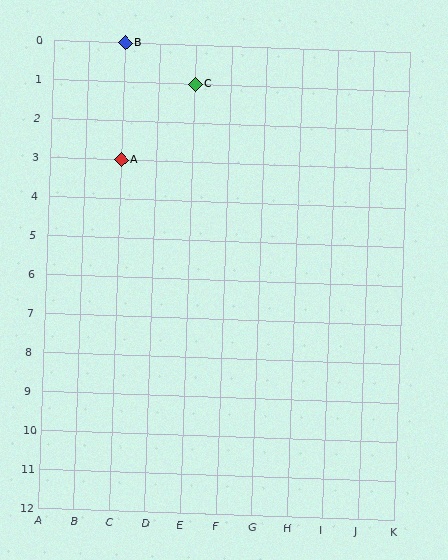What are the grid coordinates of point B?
Point B is at grid coordinates (C, 0).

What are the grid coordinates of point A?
Point A is at grid coordinates (C, 3).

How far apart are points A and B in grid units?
Points A and B are 3 rows apart.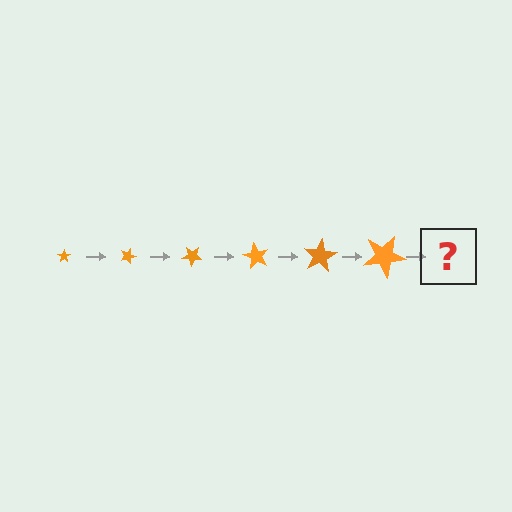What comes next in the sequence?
The next element should be a star, larger than the previous one and rotated 120 degrees from the start.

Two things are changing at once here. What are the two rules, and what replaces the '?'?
The two rules are that the star grows larger each step and it rotates 20 degrees each step. The '?' should be a star, larger than the previous one and rotated 120 degrees from the start.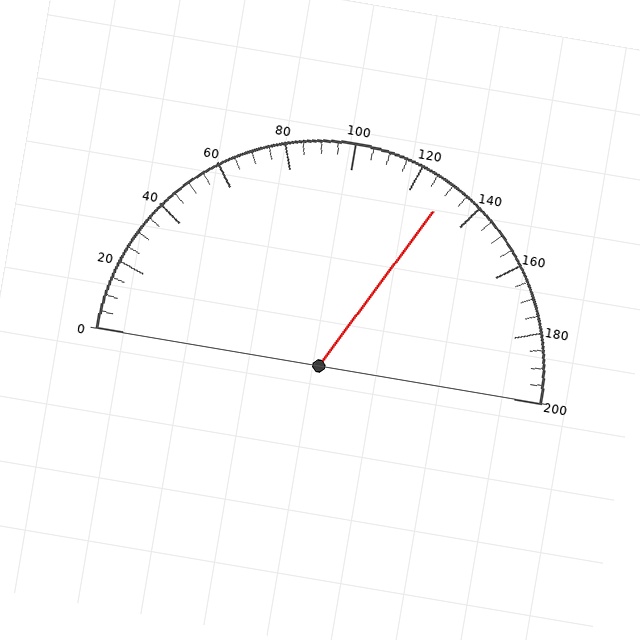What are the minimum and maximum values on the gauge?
The gauge ranges from 0 to 200.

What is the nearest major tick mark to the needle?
The nearest major tick mark is 120.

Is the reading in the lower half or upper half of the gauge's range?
The reading is in the upper half of the range (0 to 200).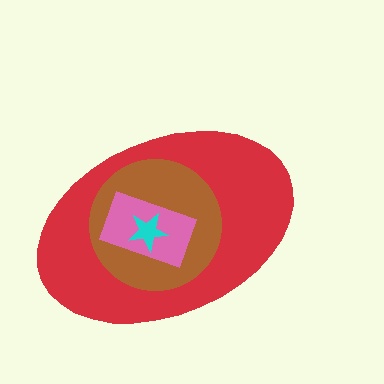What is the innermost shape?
The cyan star.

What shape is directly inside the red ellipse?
The brown circle.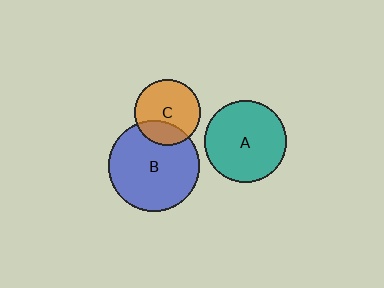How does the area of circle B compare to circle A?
Approximately 1.2 times.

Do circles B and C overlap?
Yes.